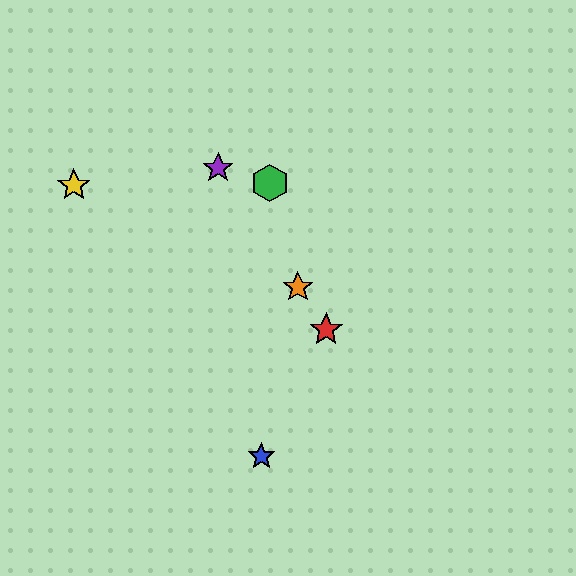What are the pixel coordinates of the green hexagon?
The green hexagon is at (270, 183).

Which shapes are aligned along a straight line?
The red star, the purple star, the orange star are aligned along a straight line.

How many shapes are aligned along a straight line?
3 shapes (the red star, the purple star, the orange star) are aligned along a straight line.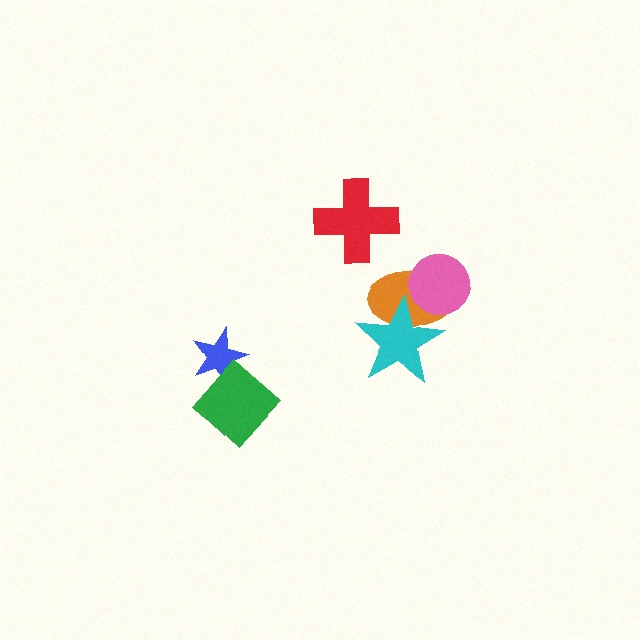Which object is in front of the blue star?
The green diamond is in front of the blue star.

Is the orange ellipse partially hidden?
Yes, it is partially covered by another shape.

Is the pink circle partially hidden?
Yes, it is partially covered by another shape.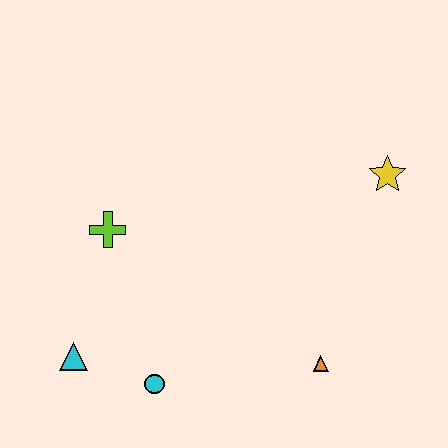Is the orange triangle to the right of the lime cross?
Yes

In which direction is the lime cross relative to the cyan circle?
The lime cross is above the cyan circle.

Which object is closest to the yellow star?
The orange triangle is closest to the yellow star.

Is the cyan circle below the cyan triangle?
Yes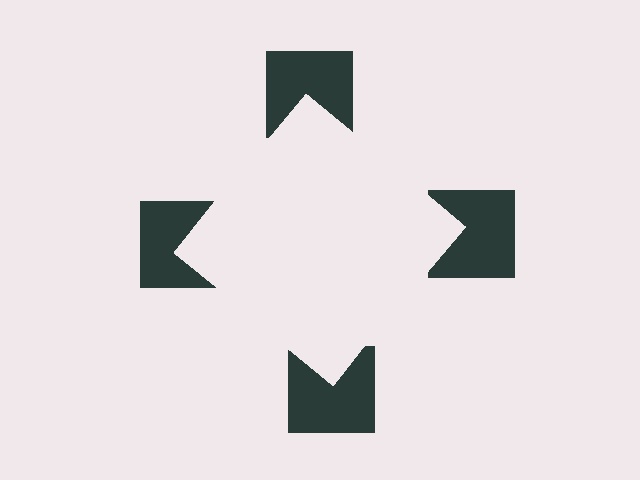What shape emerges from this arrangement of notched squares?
An illusory square — its edges are inferred from the aligned wedge cuts in the notched squares, not physically drawn.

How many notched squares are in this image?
There are 4 — one at each vertex of the illusory square.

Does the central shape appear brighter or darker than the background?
It typically appears slightly brighter than the background, even though no actual brightness change is drawn.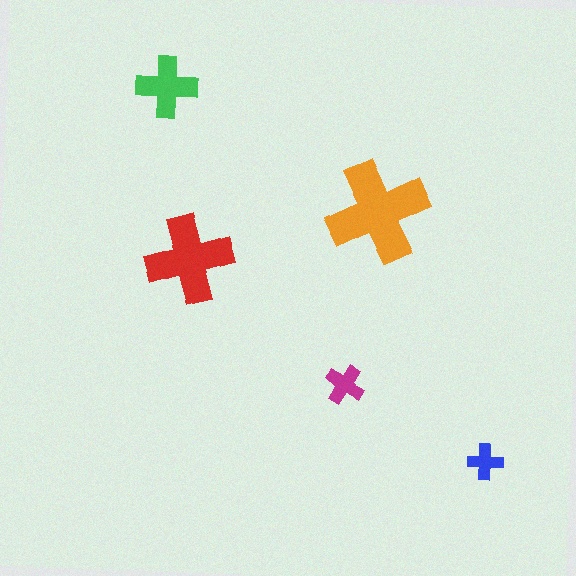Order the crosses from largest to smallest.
the orange one, the red one, the green one, the magenta one, the blue one.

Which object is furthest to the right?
The blue cross is rightmost.